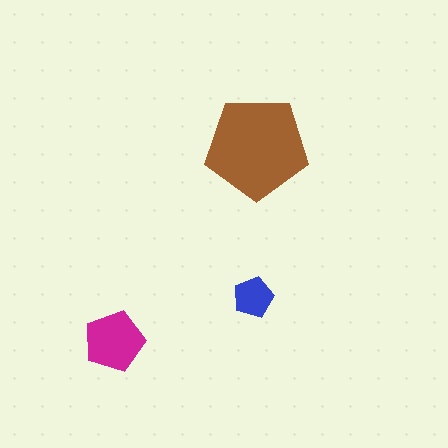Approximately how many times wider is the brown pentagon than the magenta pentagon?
About 1.5 times wider.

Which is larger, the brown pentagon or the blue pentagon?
The brown one.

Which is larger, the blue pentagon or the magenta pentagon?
The magenta one.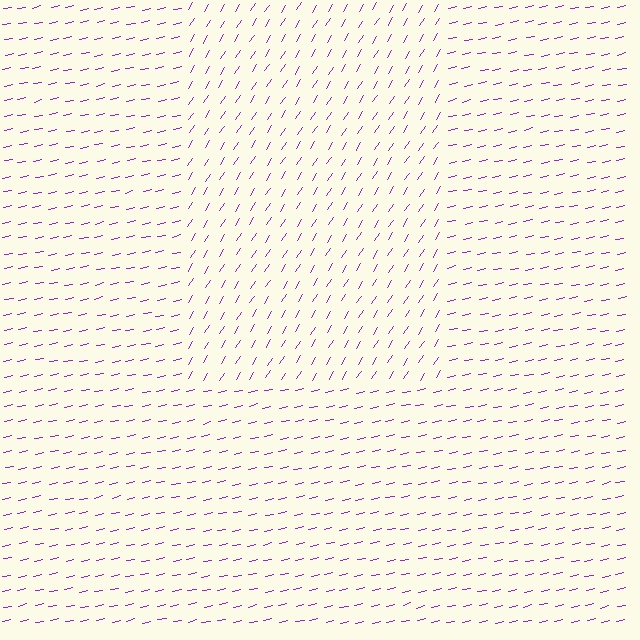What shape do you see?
I see a rectangle.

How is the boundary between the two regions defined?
The boundary is defined purely by a change in line orientation (approximately 45 degrees difference). All lines are the same color and thickness.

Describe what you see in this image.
The image is filled with small purple line segments. A rectangle region in the image has lines oriented differently from the surrounding lines, creating a visible texture boundary.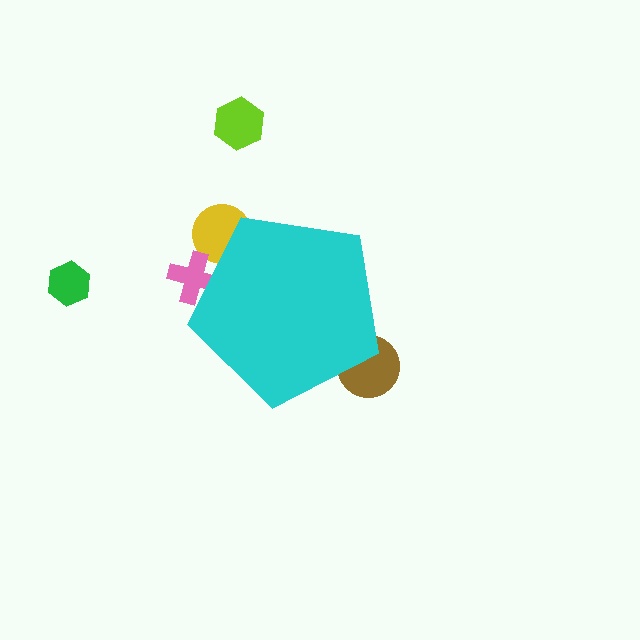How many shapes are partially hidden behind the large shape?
3 shapes are partially hidden.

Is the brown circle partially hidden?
Yes, the brown circle is partially hidden behind the cyan pentagon.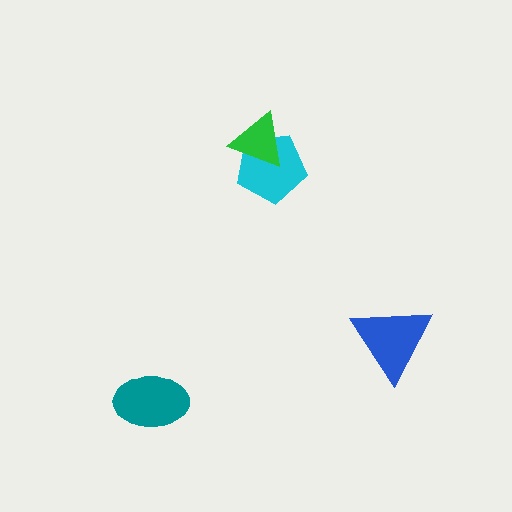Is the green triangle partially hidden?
No, no other shape covers it.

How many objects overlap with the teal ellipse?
0 objects overlap with the teal ellipse.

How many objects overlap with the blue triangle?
0 objects overlap with the blue triangle.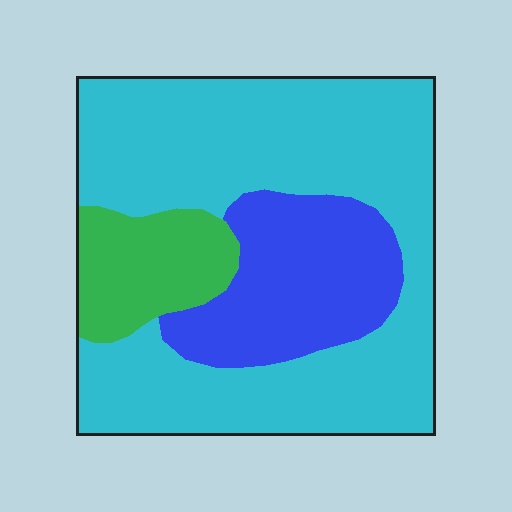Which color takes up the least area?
Green, at roughly 15%.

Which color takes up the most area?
Cyan, at roughly 65%.